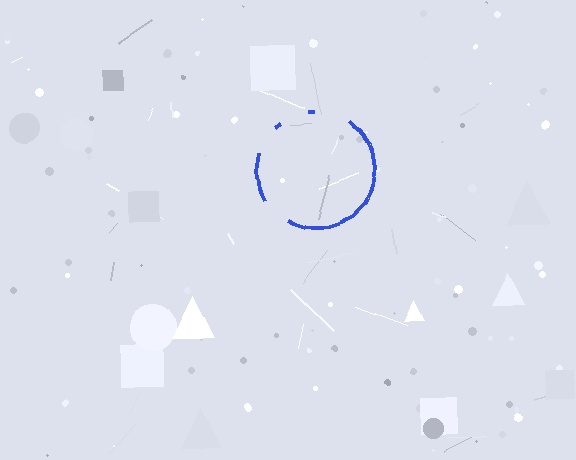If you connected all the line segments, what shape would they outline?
They would outline a circle.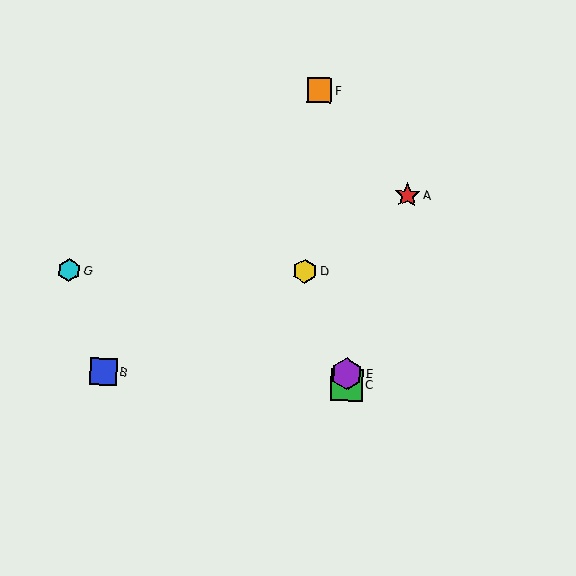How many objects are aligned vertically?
2 objects (C, E) are aligned vertically.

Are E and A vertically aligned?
No, E is at x≈347 and A is at x≈407.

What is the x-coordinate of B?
Object B is at x≈103.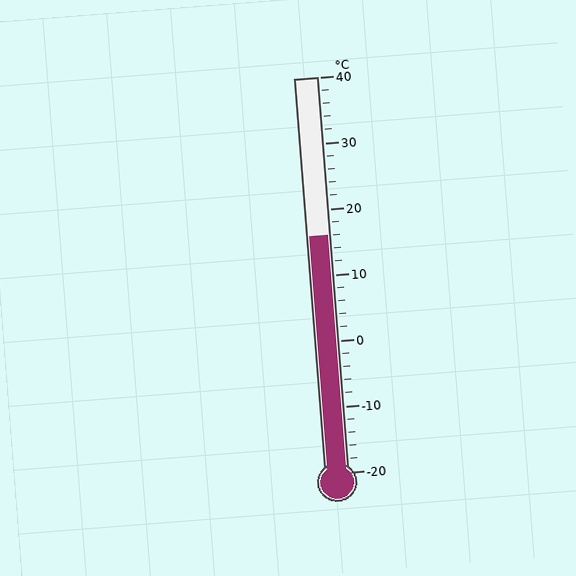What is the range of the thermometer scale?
The thermometer scale ranges from -20°C to 40°C.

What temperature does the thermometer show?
The thermometer shows approximately 16°C.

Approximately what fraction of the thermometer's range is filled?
The thermometer is filled to approximately 60% of its range.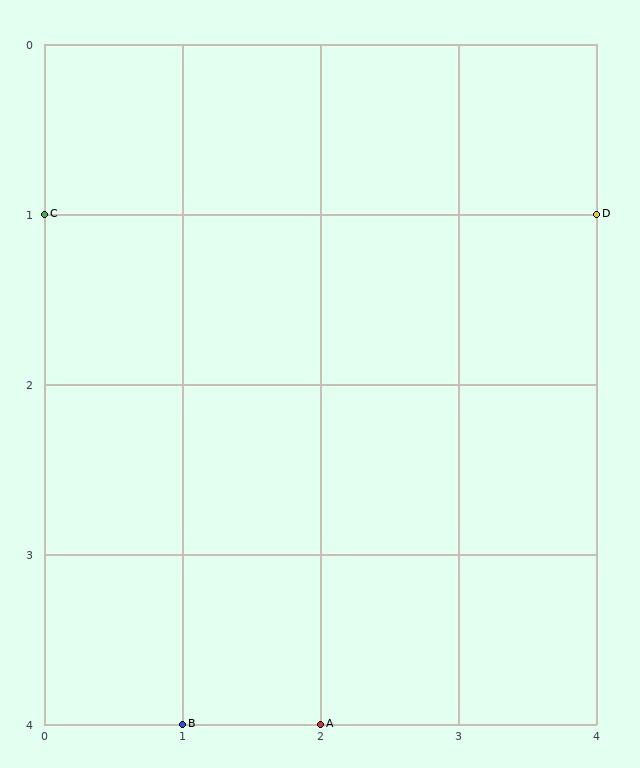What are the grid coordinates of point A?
Point A is at grid coordinates (2, 4).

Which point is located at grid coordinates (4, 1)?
Point D is at (4, 1).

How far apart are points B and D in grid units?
Points B and D are 3 columns and 3 rows apart (about 4.2 grid units diagonally).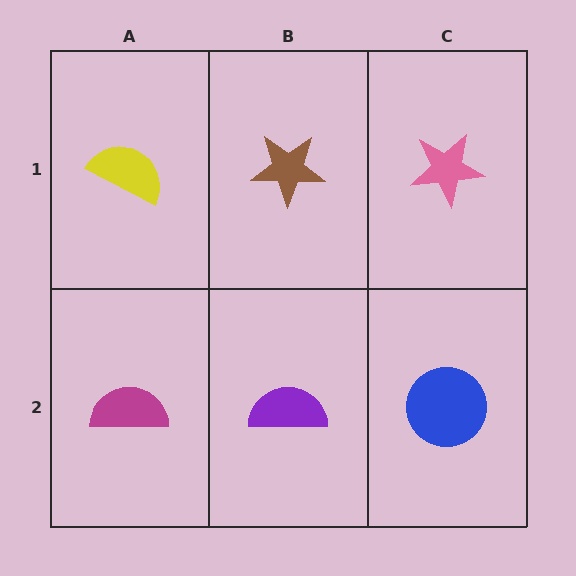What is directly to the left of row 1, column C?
A brown star.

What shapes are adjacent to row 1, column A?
A magenta semicircle (row 2, column A), a brown star (row 1, column B).